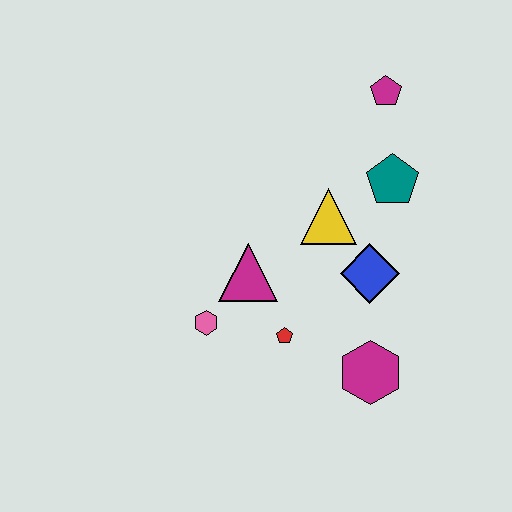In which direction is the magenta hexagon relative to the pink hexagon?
The magenta hexagon is to the right of the pink hexagon.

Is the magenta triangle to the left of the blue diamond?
Yes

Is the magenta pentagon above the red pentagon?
Yes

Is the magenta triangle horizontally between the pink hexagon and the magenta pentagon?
Yes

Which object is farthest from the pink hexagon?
The magenta pentagon is farthest from the pink hexagon.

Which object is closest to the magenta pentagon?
The teal pentagon is closest to the magenta pentagon.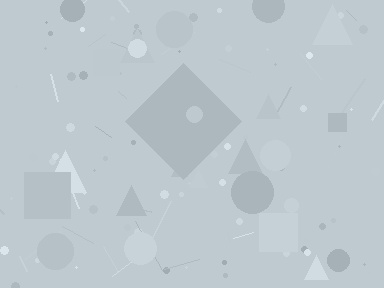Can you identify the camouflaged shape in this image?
The camouflaged shape is a diamond.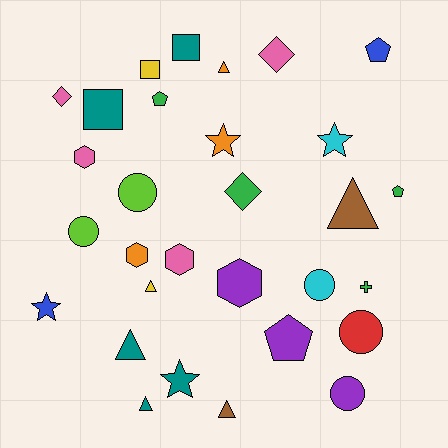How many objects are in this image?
There are 30 objects.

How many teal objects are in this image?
There are 5 teal objects.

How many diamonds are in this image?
There are 3 diamonds.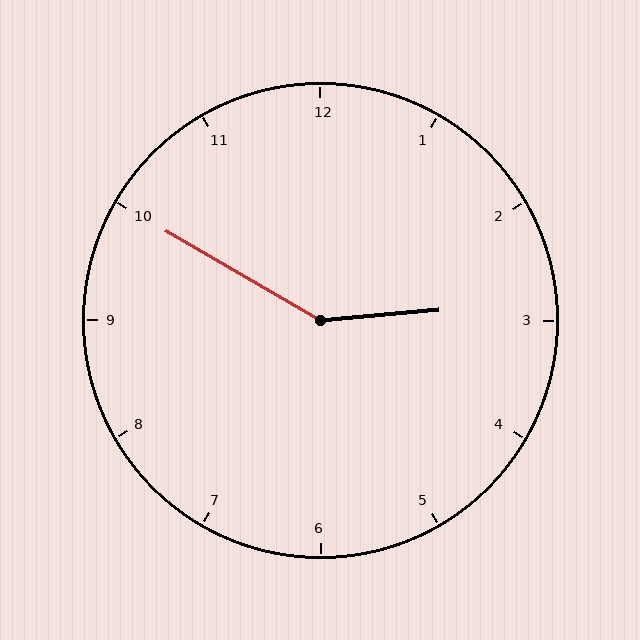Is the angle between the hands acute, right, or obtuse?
It is obtuse.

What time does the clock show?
2:50.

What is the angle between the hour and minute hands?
Approximately 145 degrees.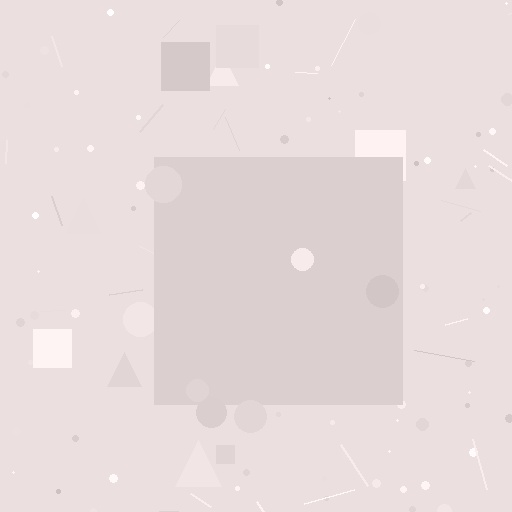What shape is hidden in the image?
A square is hidden in the image.